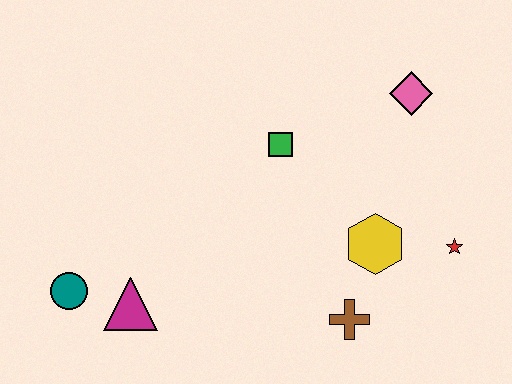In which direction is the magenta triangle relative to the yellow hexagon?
The magenta triangle is to the left of the yellow hexagon.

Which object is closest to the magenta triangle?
The teal circle is closest to the magenta triangle.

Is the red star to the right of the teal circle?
Yes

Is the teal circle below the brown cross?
No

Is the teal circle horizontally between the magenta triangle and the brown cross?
No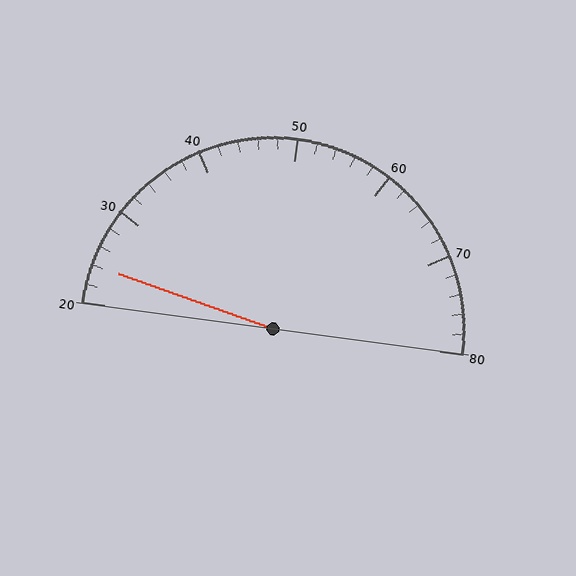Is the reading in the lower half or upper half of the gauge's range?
The reading is in the lower half of the range (20 to 80).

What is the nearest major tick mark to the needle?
The nearest major tick mark is 20.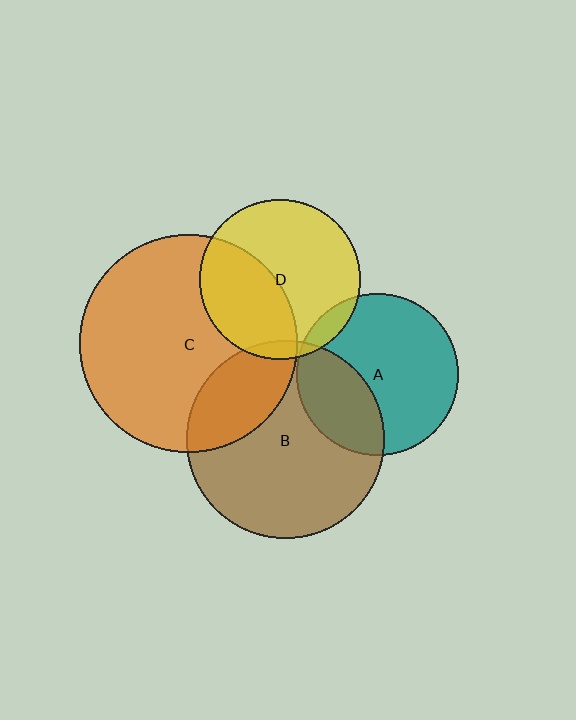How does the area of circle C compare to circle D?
Approximately 1.8 times.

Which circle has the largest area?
Circle C (orange).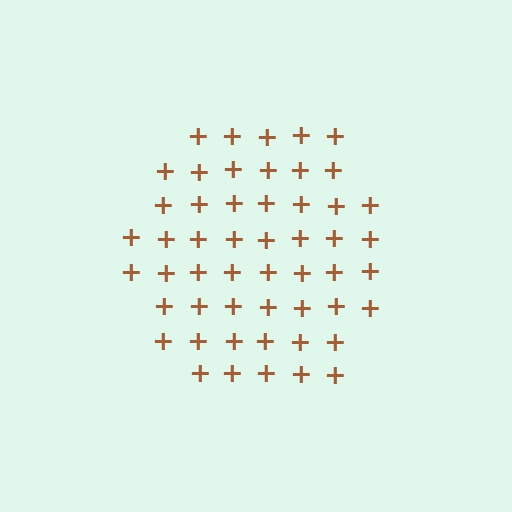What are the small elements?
The small elements are plus signs.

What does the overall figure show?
The overall figure shows a hexagon.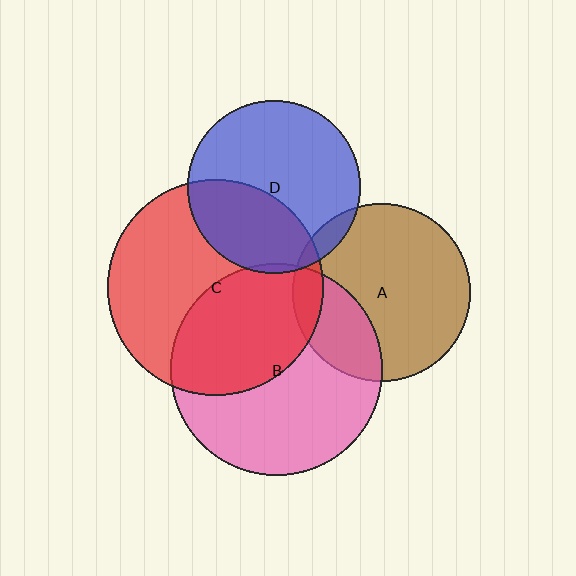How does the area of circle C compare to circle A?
Approximately 1.5 times.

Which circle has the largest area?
Circle C (red).